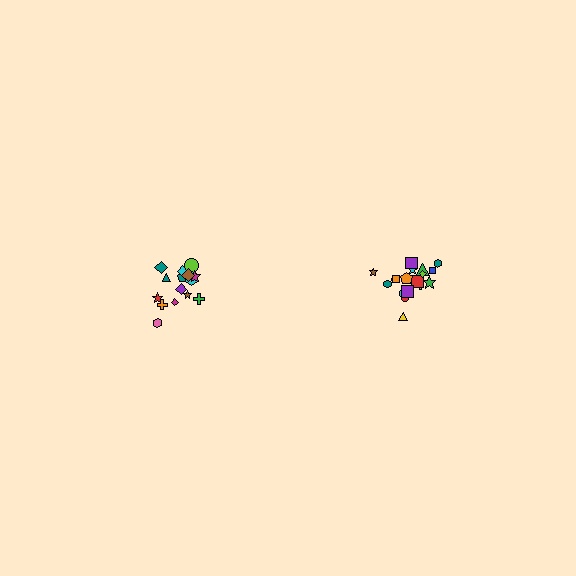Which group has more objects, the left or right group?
The right group.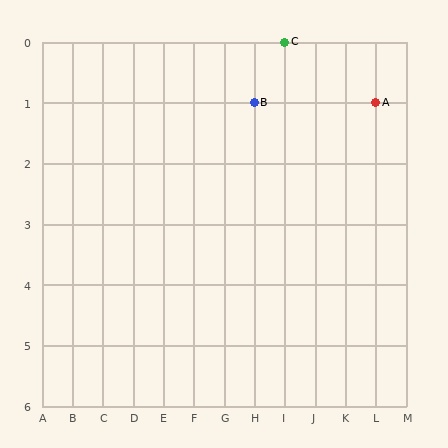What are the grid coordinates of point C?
Point C is at grid coordinates (I, 0).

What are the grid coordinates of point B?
Point B is at grid coordinates (H, 1).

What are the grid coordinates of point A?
Point A is at grid coordinates (L, 1).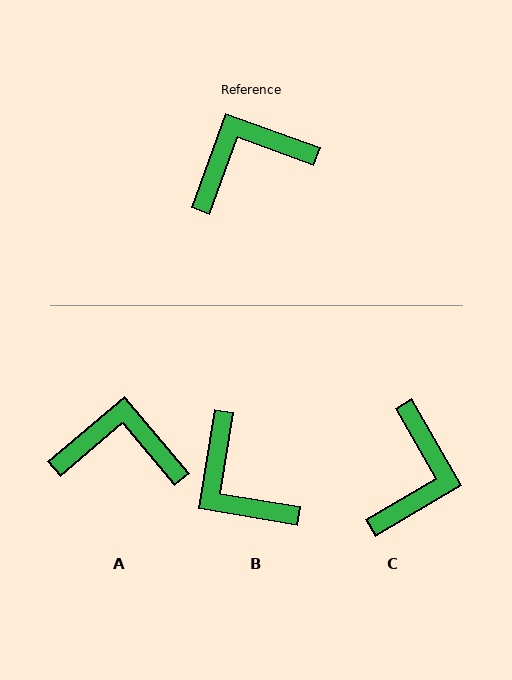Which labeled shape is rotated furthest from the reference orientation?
C, about 130 degrees away.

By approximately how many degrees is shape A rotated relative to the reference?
Approximately 30 degrees clockwise.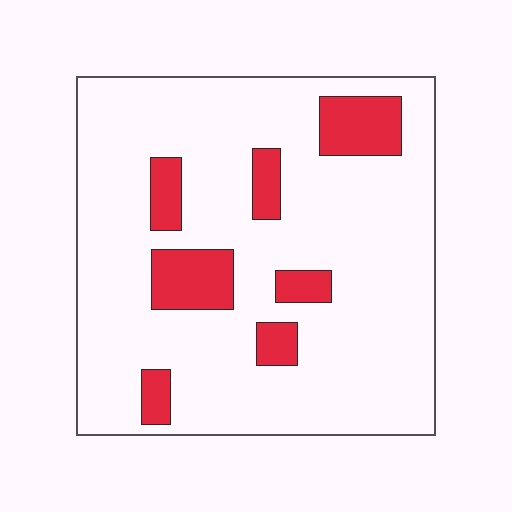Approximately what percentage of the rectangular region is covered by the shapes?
Approximately 15%.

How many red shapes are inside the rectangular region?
7.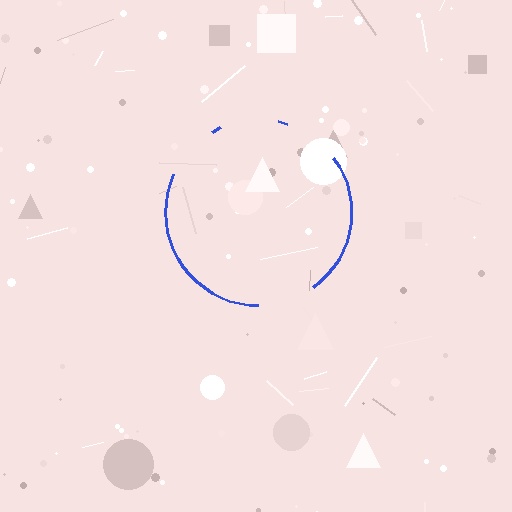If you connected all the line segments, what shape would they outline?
They would outline a circle.